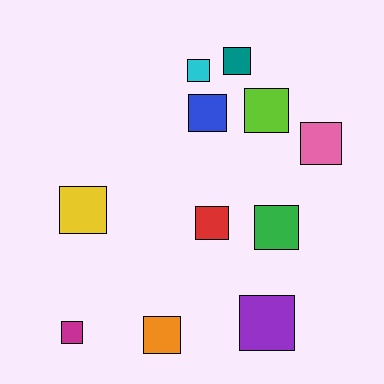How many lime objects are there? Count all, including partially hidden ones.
There is 1 lime object.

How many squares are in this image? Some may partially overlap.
There are 11 squares.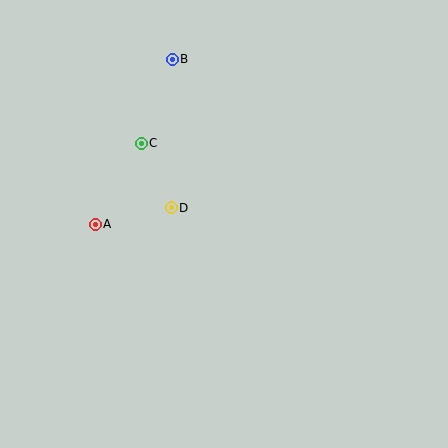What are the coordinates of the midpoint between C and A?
The midpoint between C and A is at (118, 184).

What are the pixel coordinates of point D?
Point D is at (171, 208).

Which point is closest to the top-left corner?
Point B is closest to the top-left corner.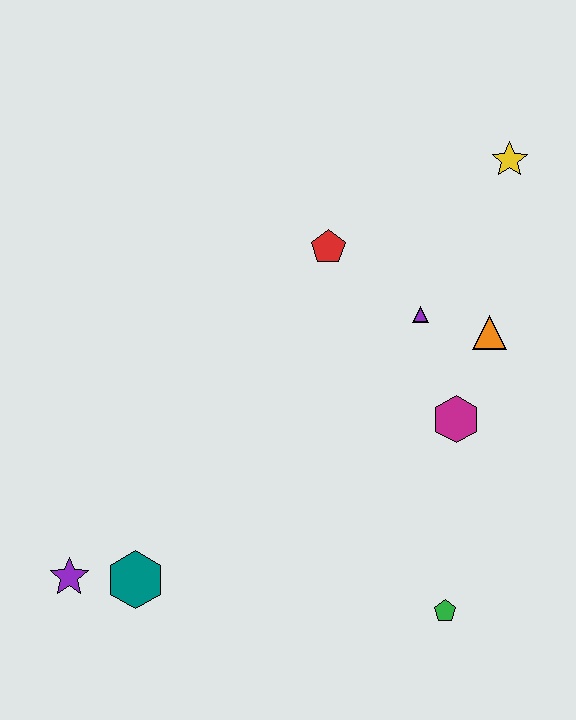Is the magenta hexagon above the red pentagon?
No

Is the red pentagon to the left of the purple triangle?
Yes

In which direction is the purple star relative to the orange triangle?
The purple star is to the left of the orange triangle.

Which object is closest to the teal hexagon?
The purple star is closest to the teal hexagon.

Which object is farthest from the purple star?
The yellow star is farthest from the purple star.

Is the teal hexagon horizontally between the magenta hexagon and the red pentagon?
No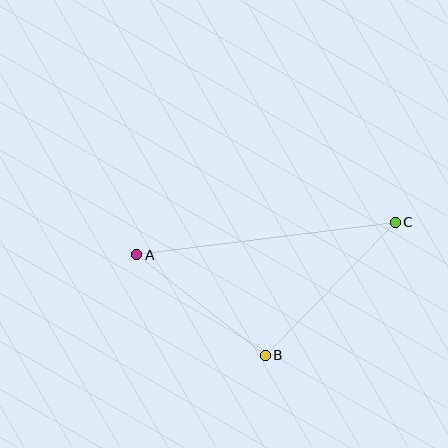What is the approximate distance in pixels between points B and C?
The distance between B and C is approximately 186 pixels.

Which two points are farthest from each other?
Points A and C are farthest from each other.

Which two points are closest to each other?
Points A and B are closest to each other.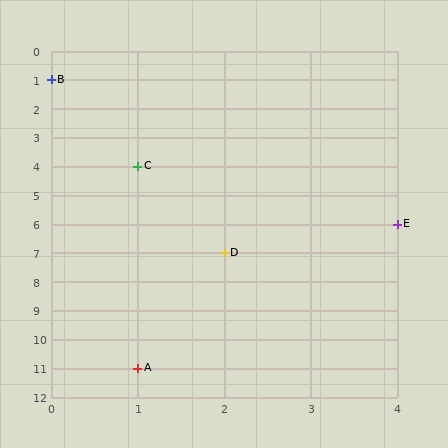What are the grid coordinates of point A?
Point A is at grid coordinates (1, 11).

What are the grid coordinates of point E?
Point E is at grid coordinates (4, 6).